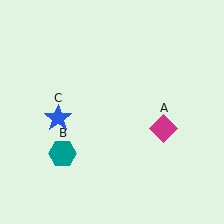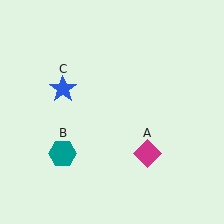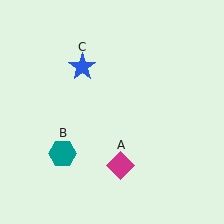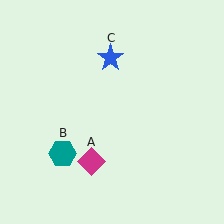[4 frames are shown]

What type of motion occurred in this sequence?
The magenta diamond (object A), blue star (object C) rotated clockwise around the center of the scene.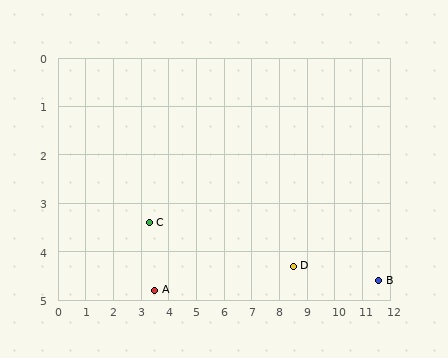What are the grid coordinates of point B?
Point B is at approximately (11.6, 4.6).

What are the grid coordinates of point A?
Point A is at approximately (3.5, 4.8).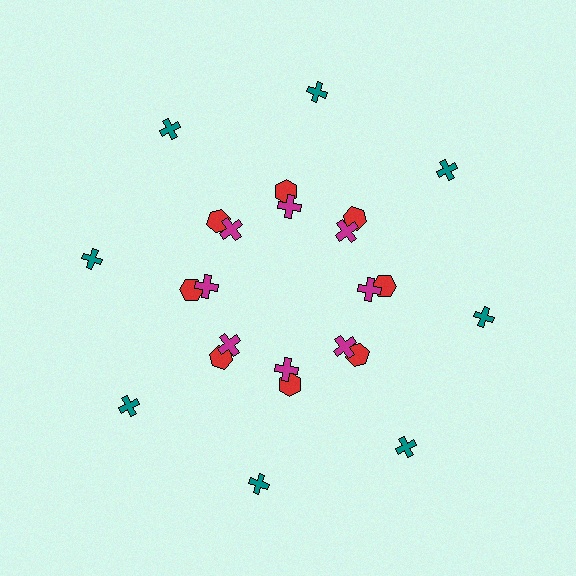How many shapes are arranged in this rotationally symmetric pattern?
There are 24 shapes, arranged in 8 groups of 3.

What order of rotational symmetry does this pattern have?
This pattern has 8-fold rotational symmetry.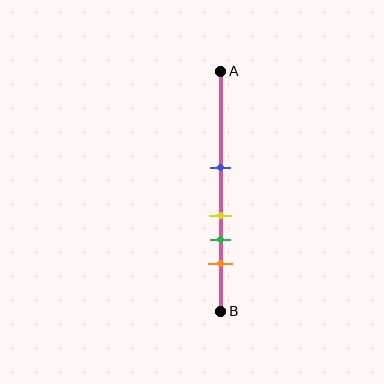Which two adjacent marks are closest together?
The yellow and green marks are the closest adjacent pair.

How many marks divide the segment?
There are 4 marks dividing the segment.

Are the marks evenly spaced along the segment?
No, the marks are not evenly spaced.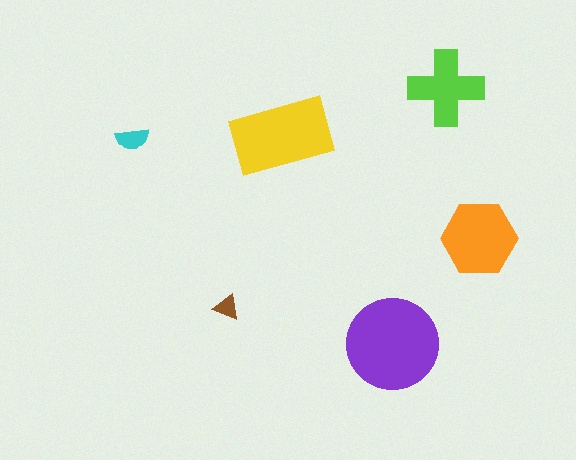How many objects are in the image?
There are 6 objects in the image.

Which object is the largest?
The purple circle.